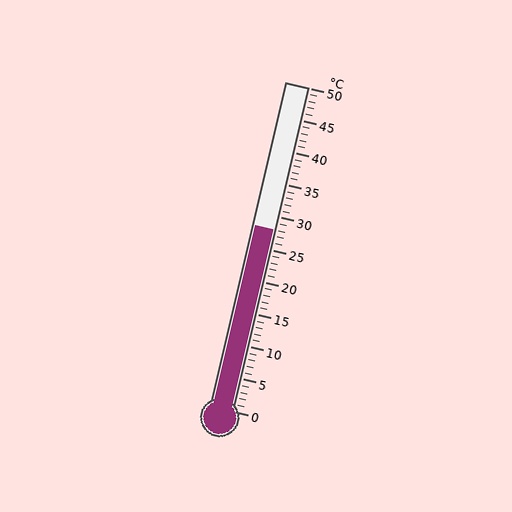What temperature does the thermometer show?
The thermometer shows approximately 28°C.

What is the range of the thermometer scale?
The thermometer scale ranges from 0°C to 50°C.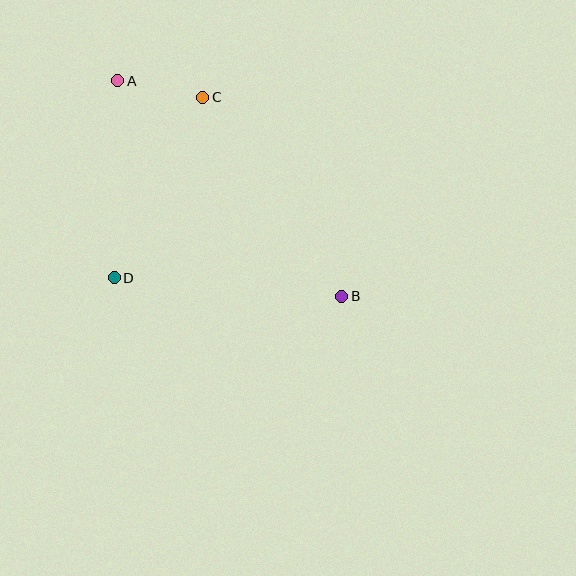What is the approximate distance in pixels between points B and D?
The distance between B and D is approximately 229 pixels.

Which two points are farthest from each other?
Points A and B are farthest from each other.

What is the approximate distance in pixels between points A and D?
The distance between A and D is approximately 197 pixels.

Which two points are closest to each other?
Points A and C are closest to each other.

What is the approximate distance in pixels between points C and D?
The distance between C and D is approximately 201 pixels.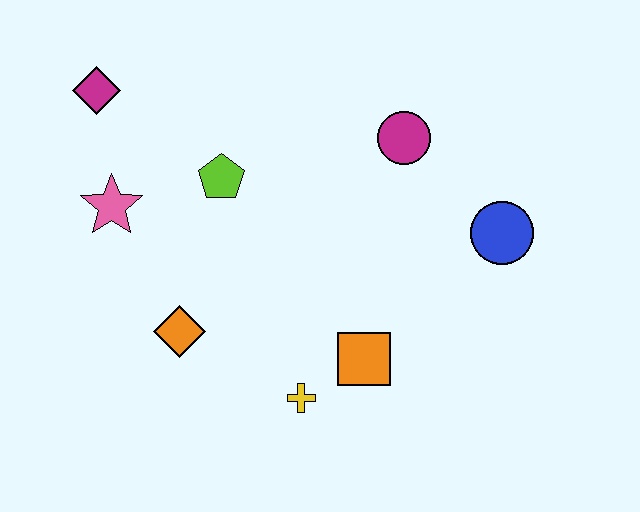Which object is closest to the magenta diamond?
The pink star is closest to the magenta diamond.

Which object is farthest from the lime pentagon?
The blue circle is farthest from the lime pentagon.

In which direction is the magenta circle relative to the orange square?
The magenta circle is above the orange square.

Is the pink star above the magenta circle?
No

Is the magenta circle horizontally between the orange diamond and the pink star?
No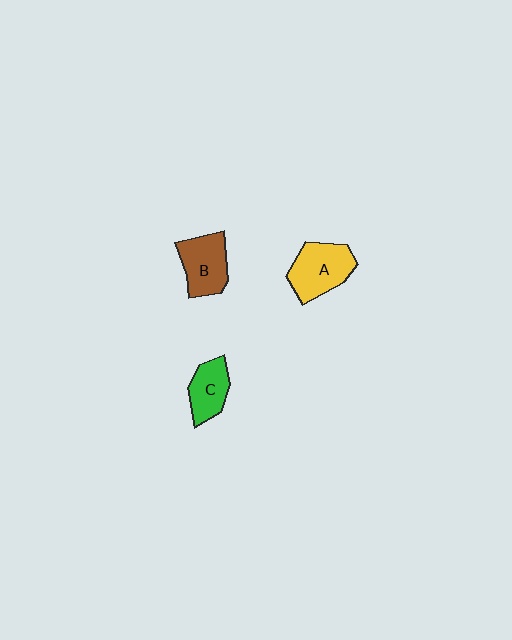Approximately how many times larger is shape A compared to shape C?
Approximately 1.4 times.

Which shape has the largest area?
Shape A (yellow).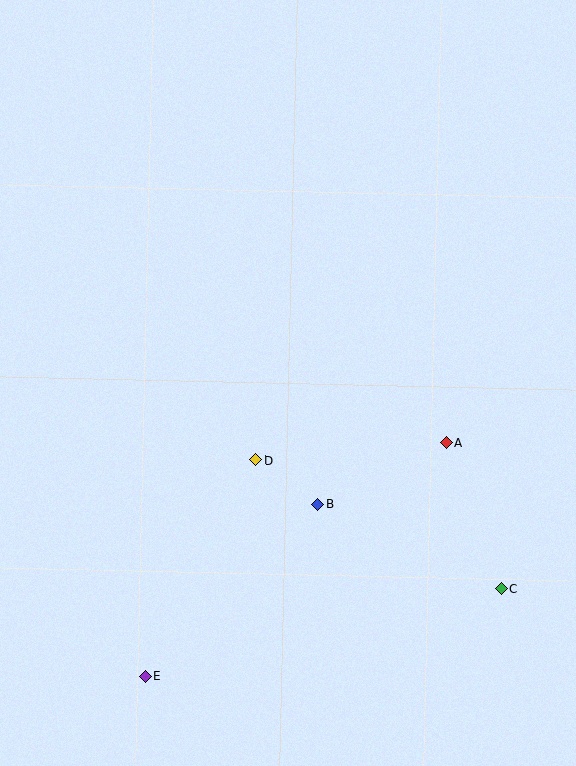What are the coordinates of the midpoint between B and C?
The midpoint between B and C is at (410, 546).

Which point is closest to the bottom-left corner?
Point E is closest to the bottom-left corner.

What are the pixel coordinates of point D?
Point D is at (256, 460).